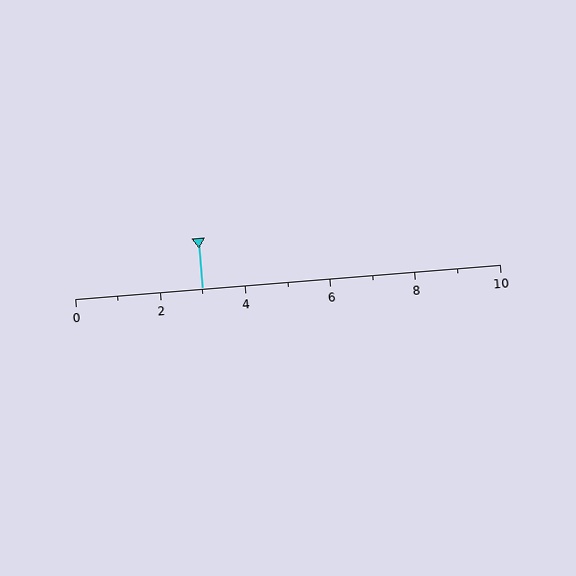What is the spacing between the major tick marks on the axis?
The major ticks are spaced 2 apart.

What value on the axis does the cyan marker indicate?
The marker indicates approximately 3.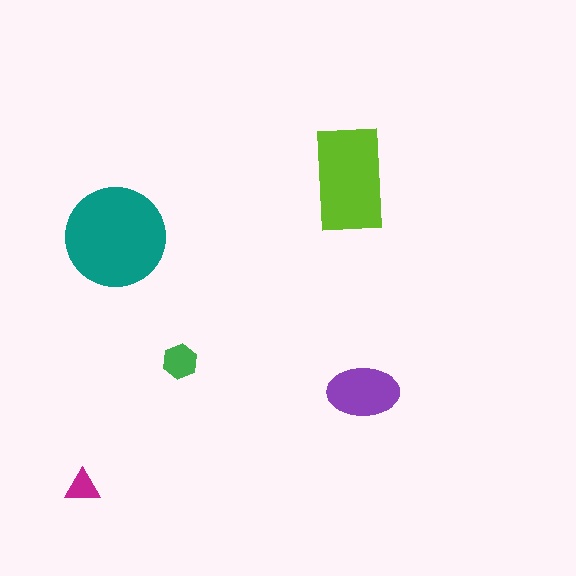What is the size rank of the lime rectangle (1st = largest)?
2nd.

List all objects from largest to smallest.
The teal circle, the lime rectangle, the purple ellipse, the green hexagon, the magenta triangle.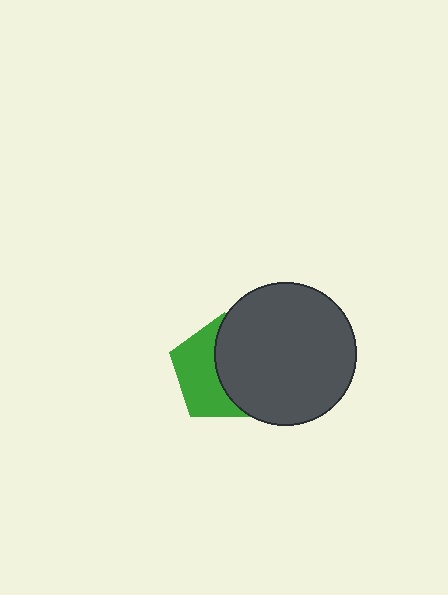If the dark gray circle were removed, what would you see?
You would see the complete green pentagon.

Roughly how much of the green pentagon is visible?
About half of it is visible (roughly 47%).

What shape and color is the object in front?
The object in front is a dark gray circle.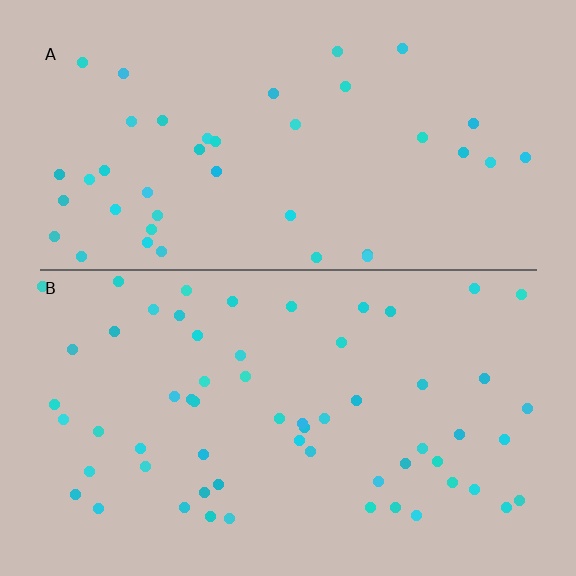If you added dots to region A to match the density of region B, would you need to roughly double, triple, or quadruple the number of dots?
Approximately double.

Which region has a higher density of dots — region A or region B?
B (the bottom).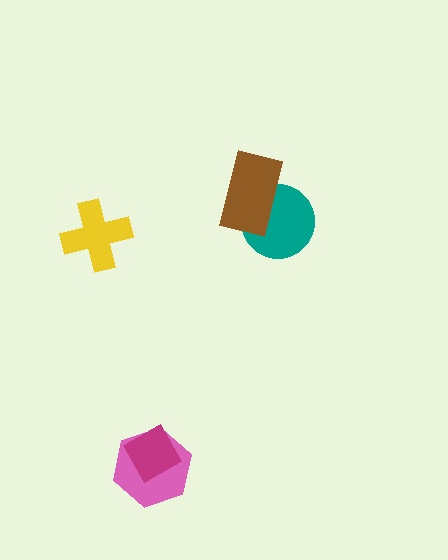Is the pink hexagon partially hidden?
Yes, it is partially covered by another shape.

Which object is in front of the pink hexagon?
The magenta diamond is in front of the pink hexagon.